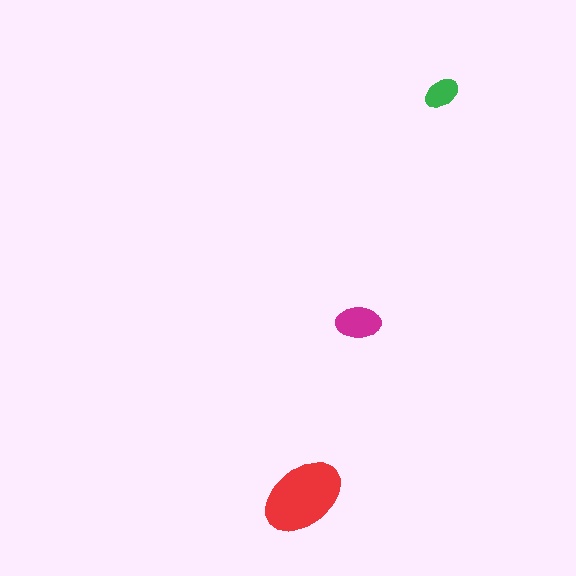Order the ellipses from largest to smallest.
the red one, the magenta one, the green one.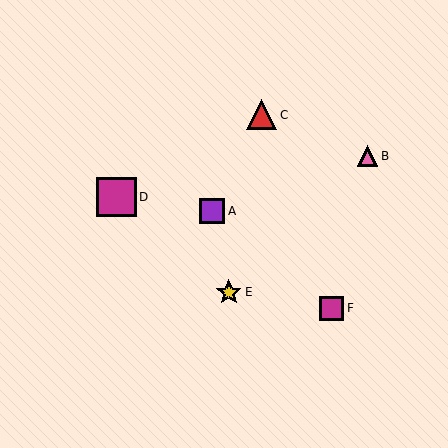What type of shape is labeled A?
Shape A is a purple square.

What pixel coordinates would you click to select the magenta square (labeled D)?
Click at (117, 197) to select the magenta square D.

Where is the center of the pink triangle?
The center of the pink triangle is at (367, 156).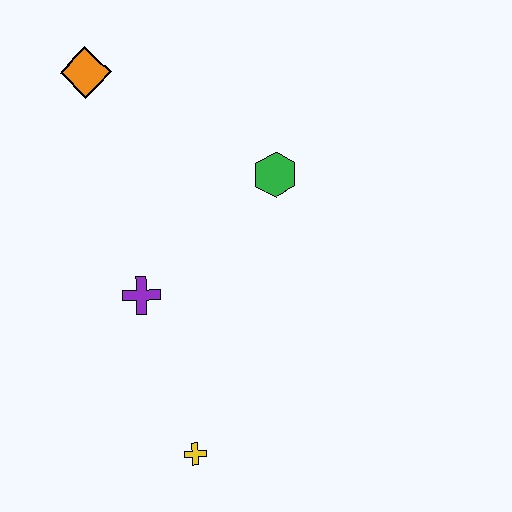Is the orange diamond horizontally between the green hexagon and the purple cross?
No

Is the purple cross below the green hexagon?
Yes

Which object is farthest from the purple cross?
The orange diamond is farthest from the purple cross.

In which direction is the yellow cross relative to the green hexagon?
The yellow cross is below the green hexagon.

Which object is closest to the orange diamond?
The green hexagon is closest to the orange diamond.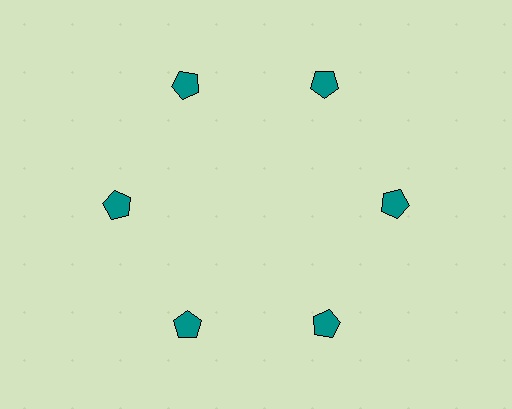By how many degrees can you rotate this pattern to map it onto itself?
The pattern maps onto itself every 60 degrees of rotation.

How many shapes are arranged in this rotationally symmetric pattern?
There are 6 shapes, arranged in 6 groups of 1.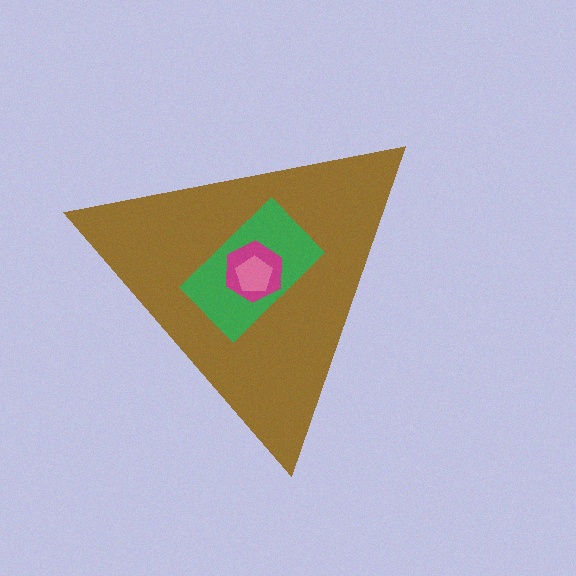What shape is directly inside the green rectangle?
The magenta hexagon.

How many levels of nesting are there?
4.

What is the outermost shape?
The brown triangle.